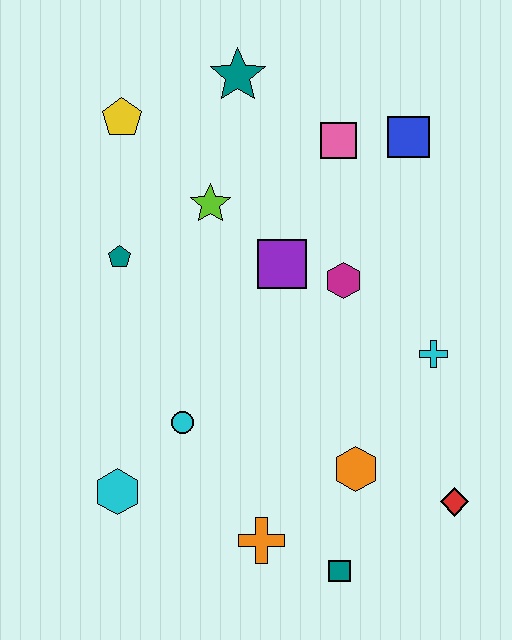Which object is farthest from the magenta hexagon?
The cyan hexagon is farthest from the magenta hexagon.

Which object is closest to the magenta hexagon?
The purple square is closest to the magenta hexagon.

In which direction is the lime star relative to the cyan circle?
The lime star is above the cyan circle.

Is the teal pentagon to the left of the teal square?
Yes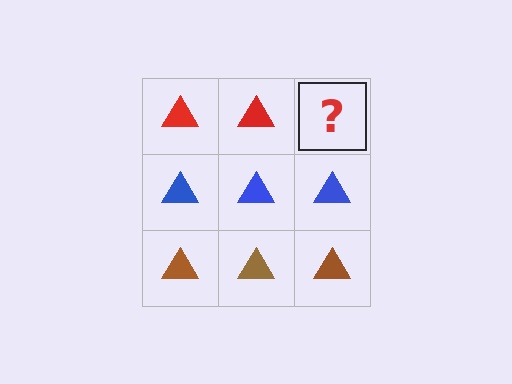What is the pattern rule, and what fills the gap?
The rule is that each row has a consistent color. The gap should be filled with a red triangle.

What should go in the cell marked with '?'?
The missing cell should contain a red triangle.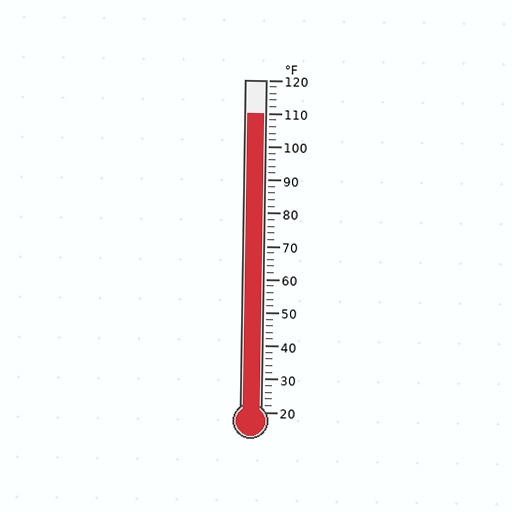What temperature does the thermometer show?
The thermometer shows approximately 110°F.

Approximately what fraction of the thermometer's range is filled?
The thermometer is filled to approximately 90% of its range.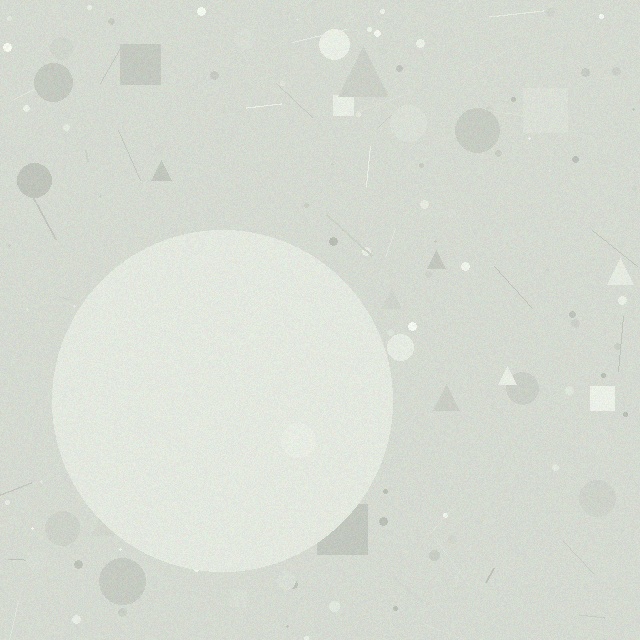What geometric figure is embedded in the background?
A circle is embedded in the background.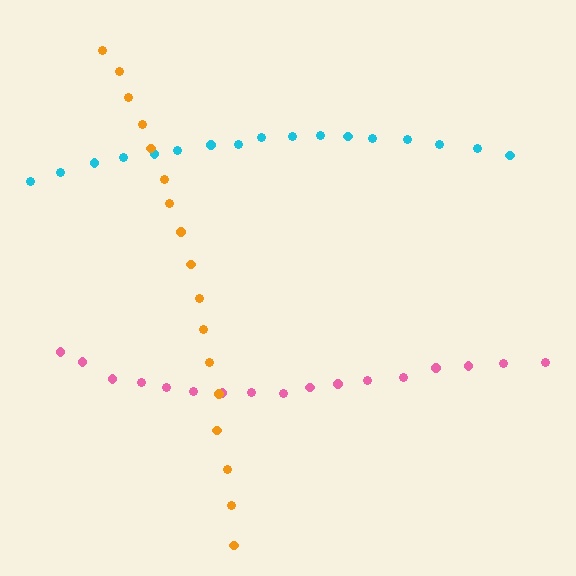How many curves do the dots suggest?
There are 3 distinct paths.